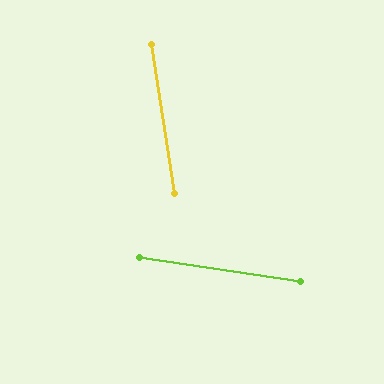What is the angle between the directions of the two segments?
Approximately 73 degrees.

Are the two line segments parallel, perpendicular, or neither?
Neither parallel nor perpendicular — they differ by about 73°.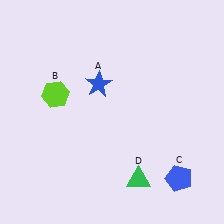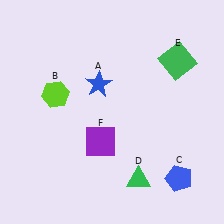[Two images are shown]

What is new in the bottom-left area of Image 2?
A purple square (F) was added in the bottom-left area of Image 2.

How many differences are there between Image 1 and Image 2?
There are 2 differences between the two images.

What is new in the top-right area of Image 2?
A green square (E) was added in the top-right area of Image 2.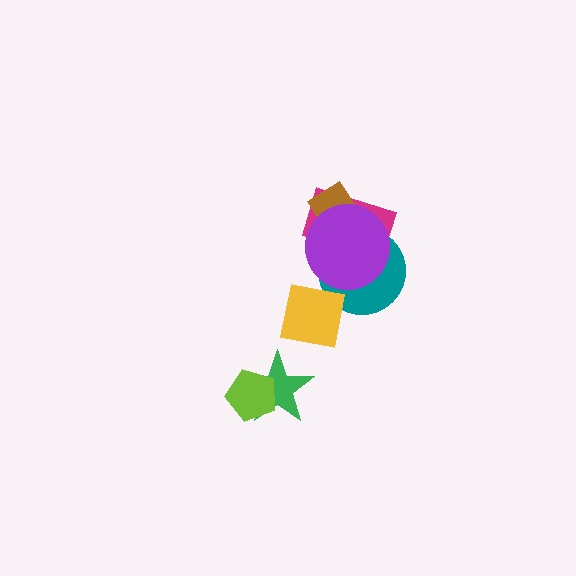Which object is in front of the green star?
The lime pentagon is in front of the green star.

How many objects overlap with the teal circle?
3 objects overlap with the teal circle.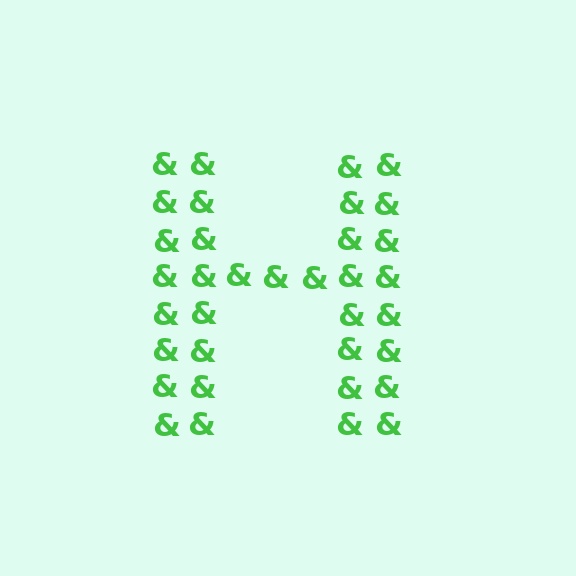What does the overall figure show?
The overall figure shows the letter H.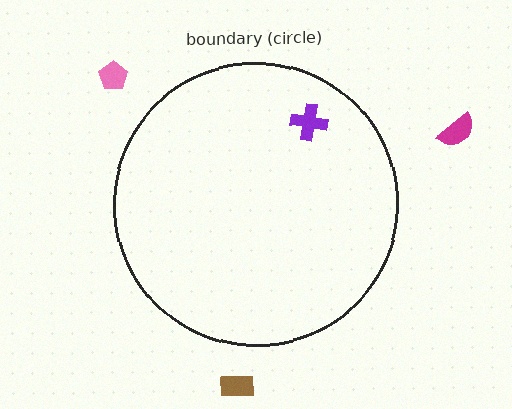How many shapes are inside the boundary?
1 inside, 3 outside.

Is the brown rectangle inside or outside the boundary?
Outside.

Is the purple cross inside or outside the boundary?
Inside.